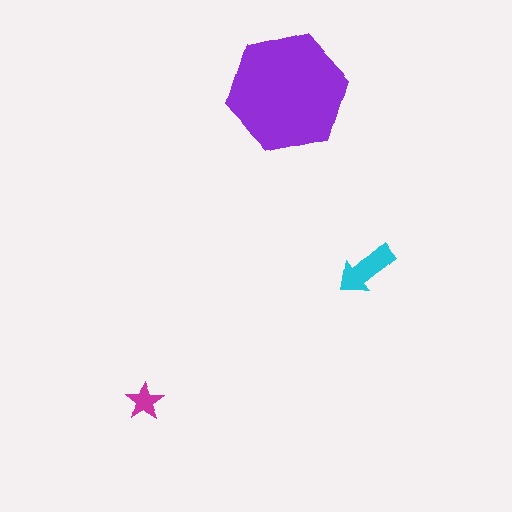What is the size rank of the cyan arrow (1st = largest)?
2nd.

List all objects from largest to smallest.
The purple hexagon, the cyan arrow, the magenta star.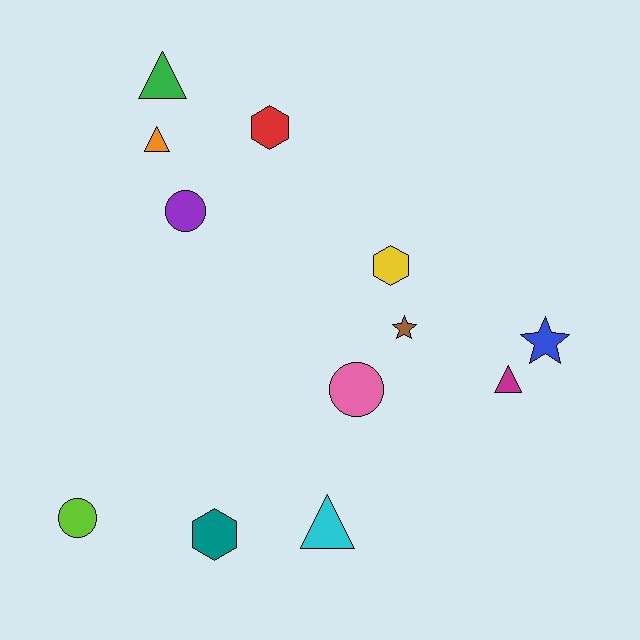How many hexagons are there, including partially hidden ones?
There are 3 hexagons.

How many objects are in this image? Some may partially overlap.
There are 12 objects.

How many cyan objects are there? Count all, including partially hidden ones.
There is 1 cyan object.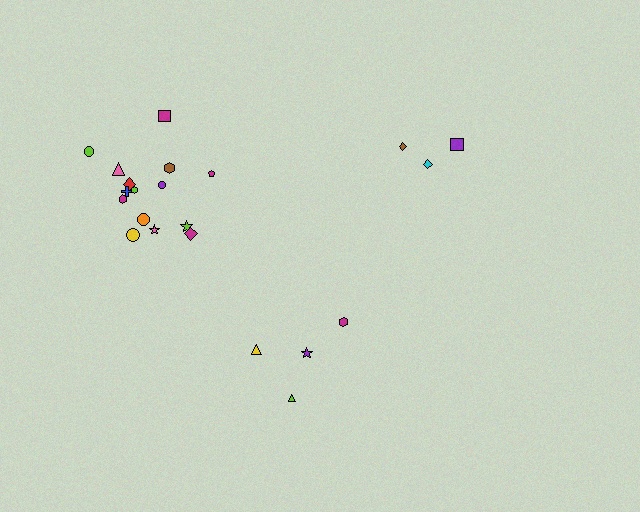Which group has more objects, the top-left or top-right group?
The top-left group.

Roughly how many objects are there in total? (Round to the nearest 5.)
Roughly 20 objects in total.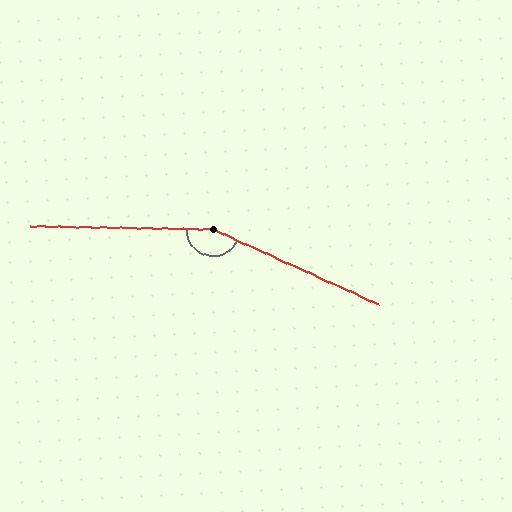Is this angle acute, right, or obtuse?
It is obtuse.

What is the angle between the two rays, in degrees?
Approximately 157 degrees.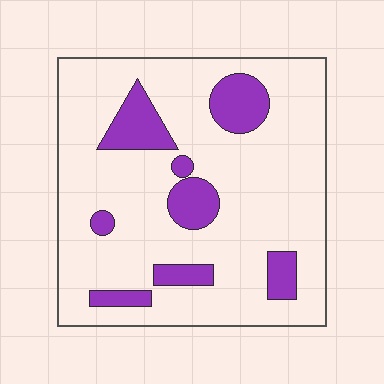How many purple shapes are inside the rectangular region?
8.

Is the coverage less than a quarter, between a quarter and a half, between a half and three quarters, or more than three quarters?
Less than a quarter.